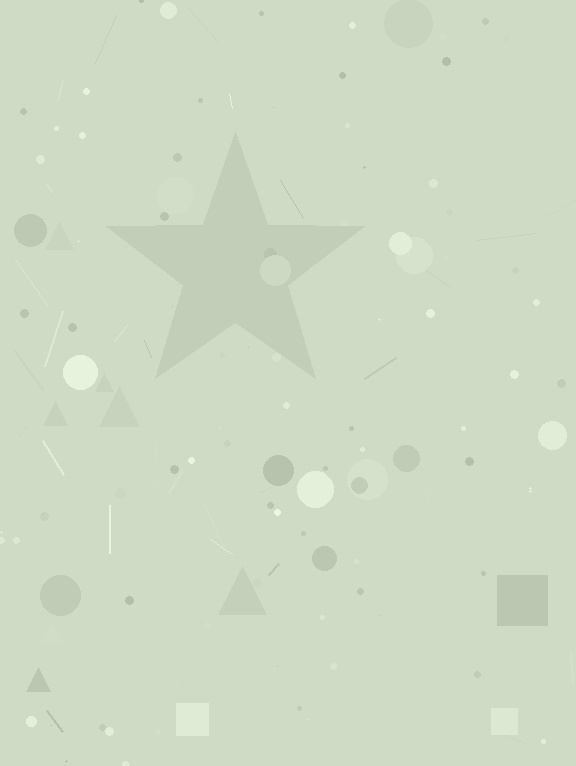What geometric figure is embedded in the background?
A star is embedded in the background.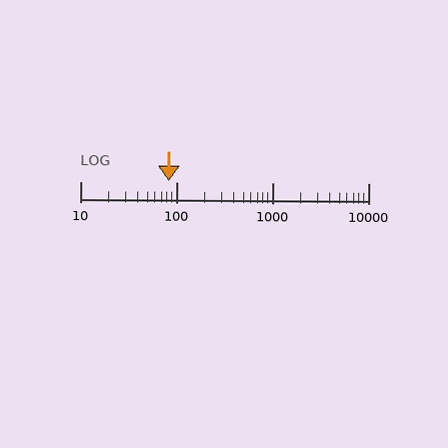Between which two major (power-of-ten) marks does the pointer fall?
The pointer is between 10 and 100.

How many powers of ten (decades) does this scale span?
The scale spans 3 decades, from 10 to 10000.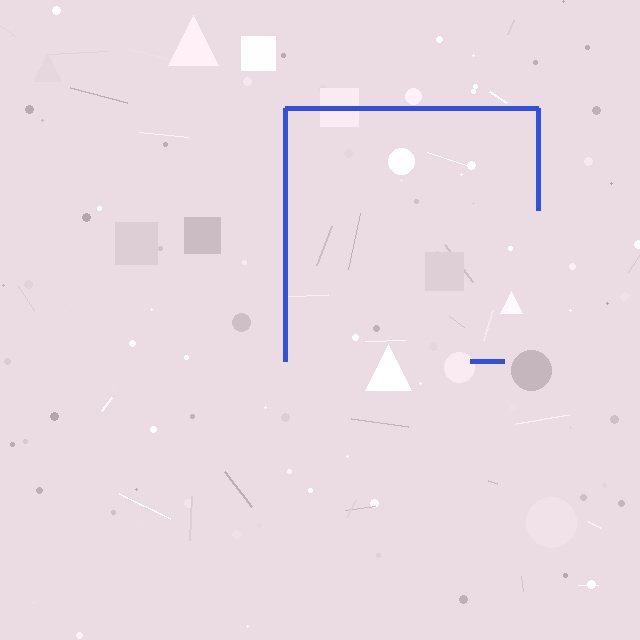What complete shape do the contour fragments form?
The contour fragments form a square.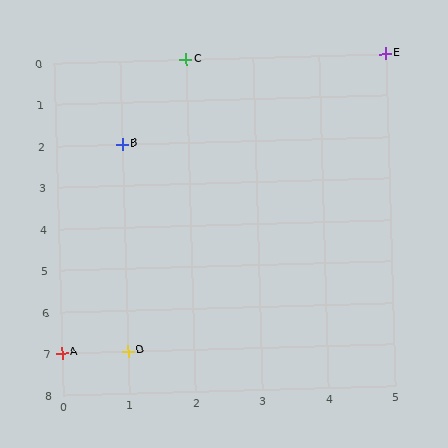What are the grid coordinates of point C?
Point C is at grid coordinates (2, 0).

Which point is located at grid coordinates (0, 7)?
Point A is at (0, 7).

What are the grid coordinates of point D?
Point D is at grid coordinates (1, 7).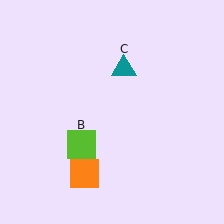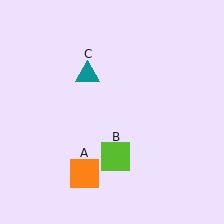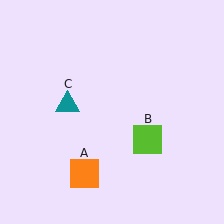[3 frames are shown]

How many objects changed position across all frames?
2 objects changed position: lime square (object B), teal triangle (object C).